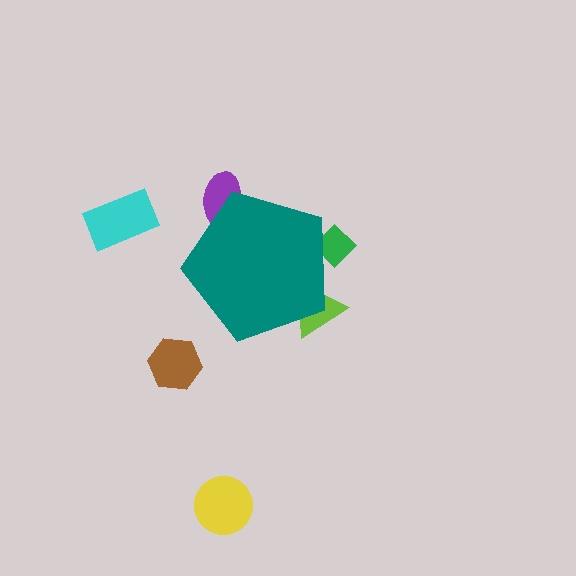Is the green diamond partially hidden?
Yes, the green diamond is partially hidden behind the teal pentagon.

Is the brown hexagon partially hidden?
No, the brown hexagon is fully visible.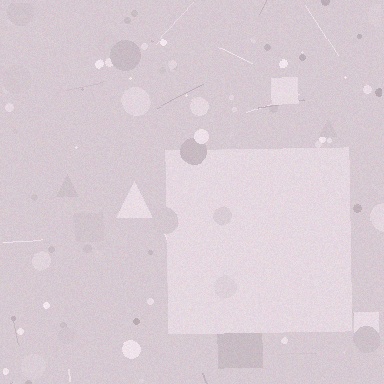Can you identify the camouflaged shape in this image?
The camouflaged shape is a square.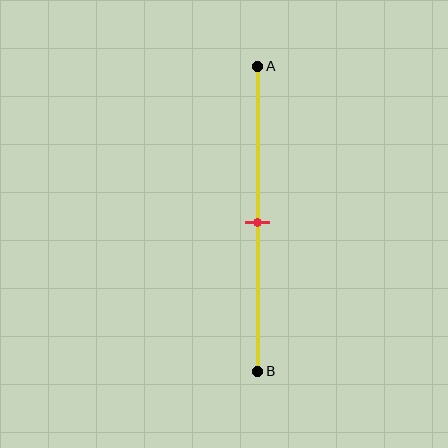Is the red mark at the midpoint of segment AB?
Yes, the mark is approximately at the midpoint.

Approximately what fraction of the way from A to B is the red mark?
The red mark is approximately 50% of the way from A to B.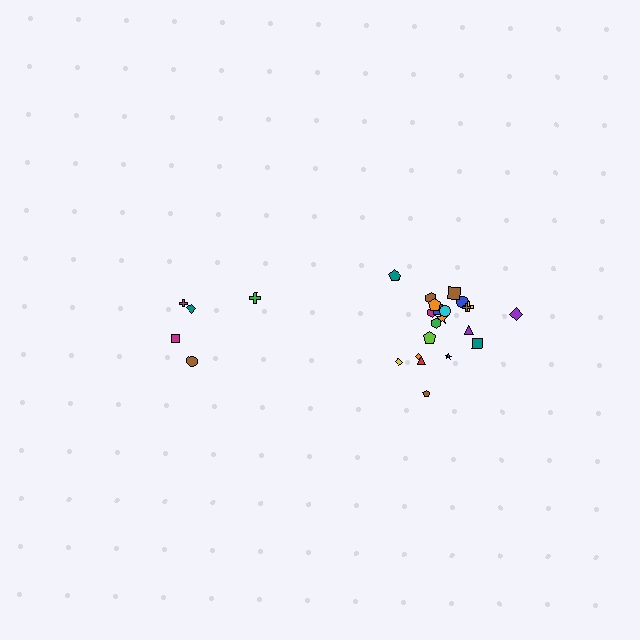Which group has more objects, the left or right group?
The right group.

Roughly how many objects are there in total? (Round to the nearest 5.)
Roughly 25 objects in total.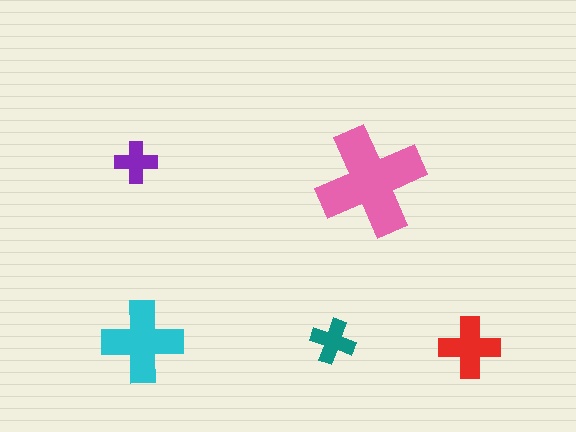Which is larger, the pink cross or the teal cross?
The pink one.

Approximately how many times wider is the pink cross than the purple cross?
About 2.5 times wider.